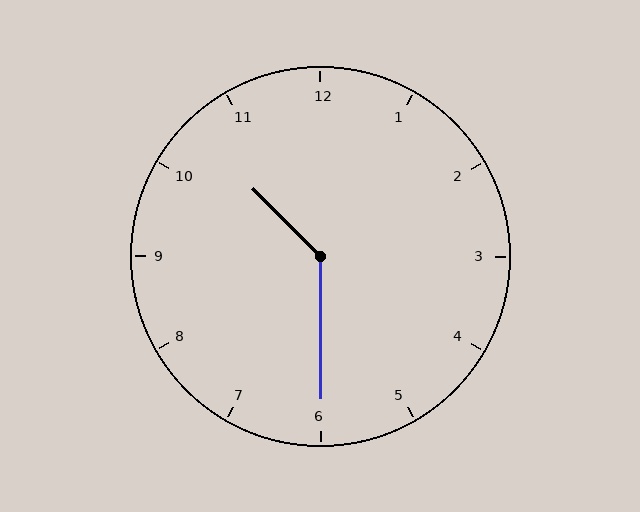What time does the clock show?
10:30.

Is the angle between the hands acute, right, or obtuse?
It is obtuse.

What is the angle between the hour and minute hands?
Approximately 135 degrees.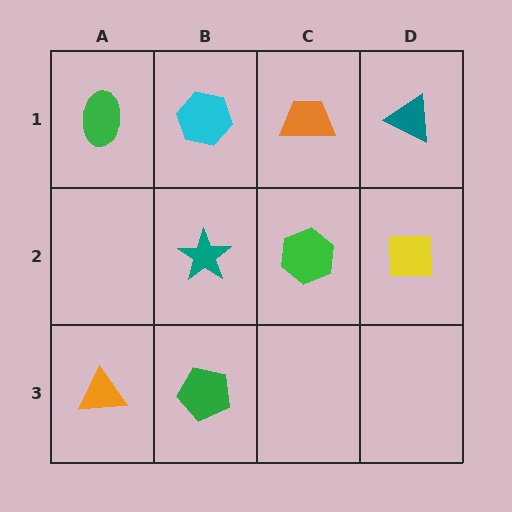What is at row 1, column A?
A green ellipse.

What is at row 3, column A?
An orange triangle.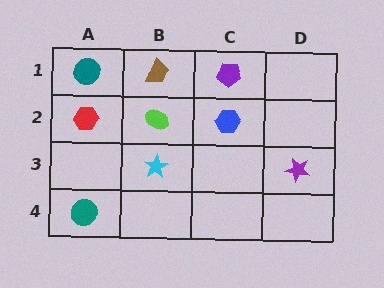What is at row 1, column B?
A brown trapezoid.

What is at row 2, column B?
A lime ellipse.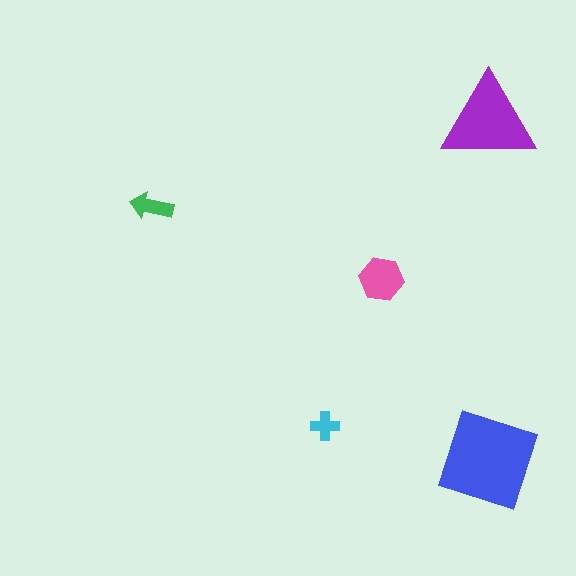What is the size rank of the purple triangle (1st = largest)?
2nd.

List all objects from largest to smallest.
The blue diamond, the purple triangle, the pink hexagon, the green arrow, the cyan cross.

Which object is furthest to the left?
The green arrow is leftmost.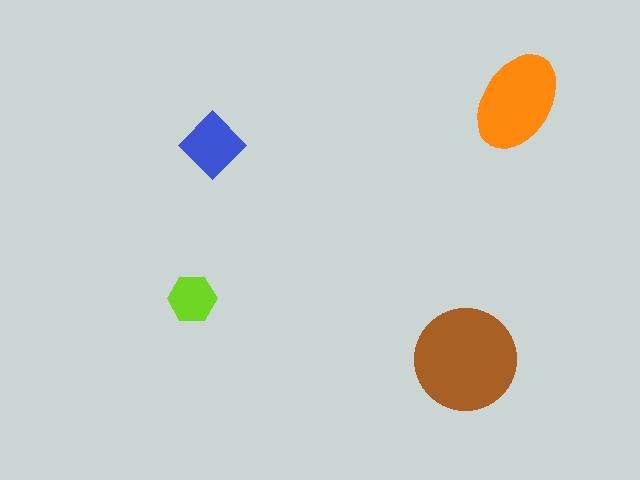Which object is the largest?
The brown circle.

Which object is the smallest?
The lime hexagon.